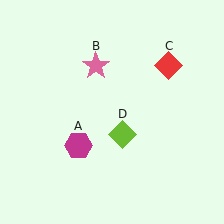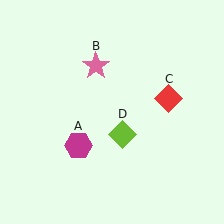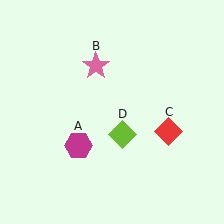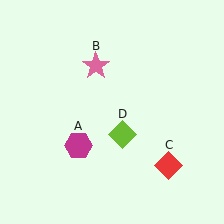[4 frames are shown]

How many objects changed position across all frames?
1 object changed position: red diamond (object C).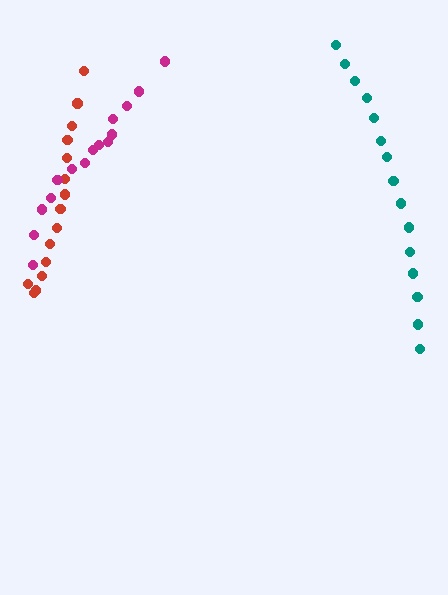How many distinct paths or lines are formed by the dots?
There are 3 distinct paths.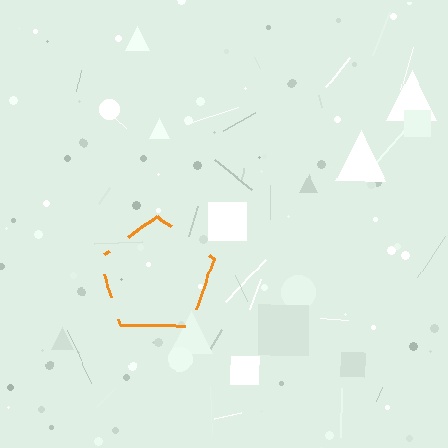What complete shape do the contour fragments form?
The contour fragments form a pentagon.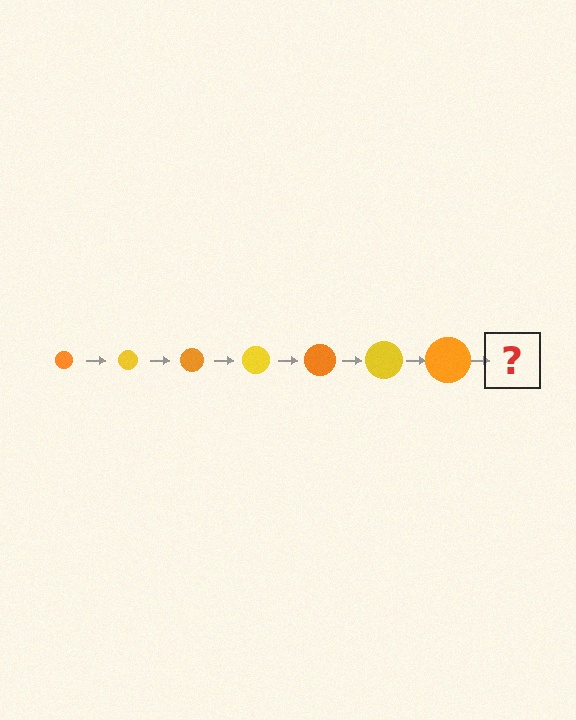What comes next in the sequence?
The next element should be a yellow circle, larger than the previous one.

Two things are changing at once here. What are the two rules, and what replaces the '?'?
The two rules are that the circle grows larger each step and the color cycles through orange and yellow. The '?' should be a yellow circle, larger than the previous one.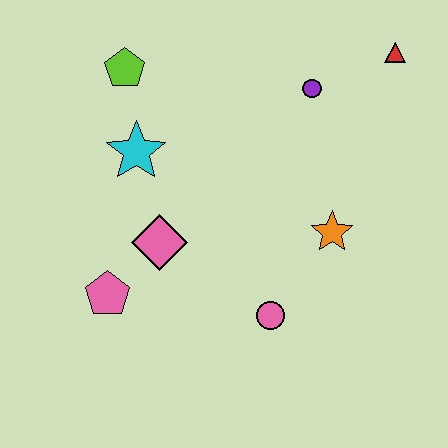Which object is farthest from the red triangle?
The pink pentagon is farthest from the red triangle.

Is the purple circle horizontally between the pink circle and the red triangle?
Yes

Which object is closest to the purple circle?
The red triangle is closest to the purple circle.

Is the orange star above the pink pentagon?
Yes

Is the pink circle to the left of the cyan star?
No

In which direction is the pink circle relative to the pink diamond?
The pink circle is to the right of the pink diamond.